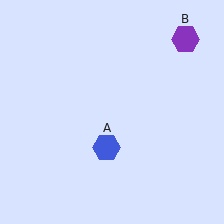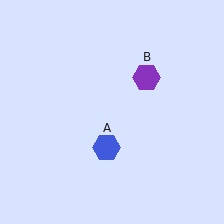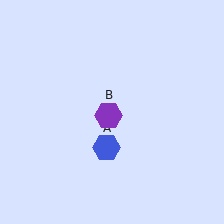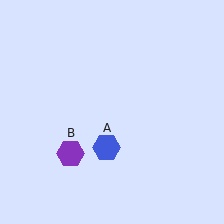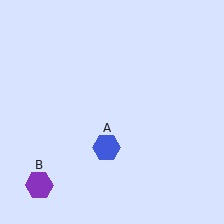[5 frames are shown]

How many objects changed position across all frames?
1 object changed position: purple hexagon (object B).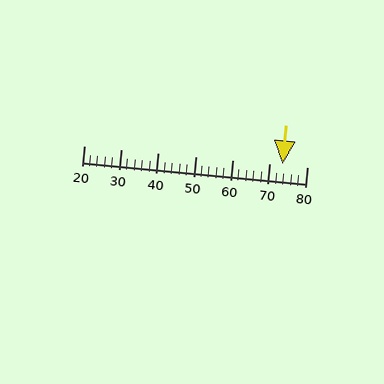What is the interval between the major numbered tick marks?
The major tick marks are spaced 10 units apart.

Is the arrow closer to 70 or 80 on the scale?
The arrow is closer to 70.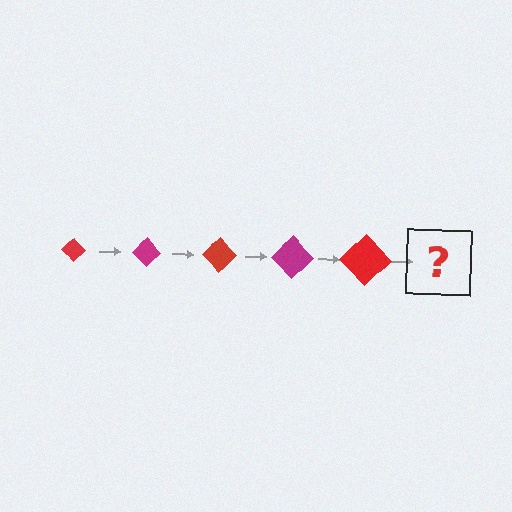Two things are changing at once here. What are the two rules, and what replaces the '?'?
The two rules are that the diamond grows larger each step and the color cycles through red and magenta. The '?' should be a magenta diamond, larger than the previous one.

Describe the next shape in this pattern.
It should be a magenta diamond, larger than the previous one.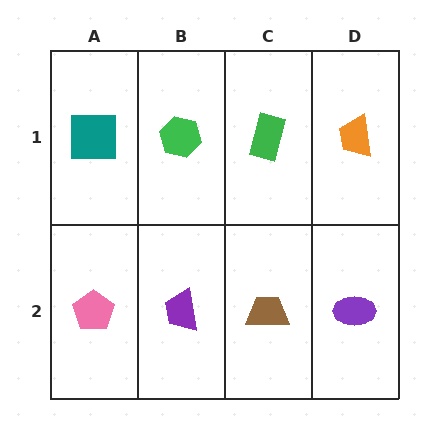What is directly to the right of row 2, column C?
A purple ellipse.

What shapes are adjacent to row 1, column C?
A brown trapezoid (row 2, column C), a green hexagon (row 1, column B), an orange trapezoid (row 1, column D).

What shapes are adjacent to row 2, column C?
A green rectangle (row 1, column C), a purple trapezoid (row 2, column B), a purple ellipse (row 2, column D).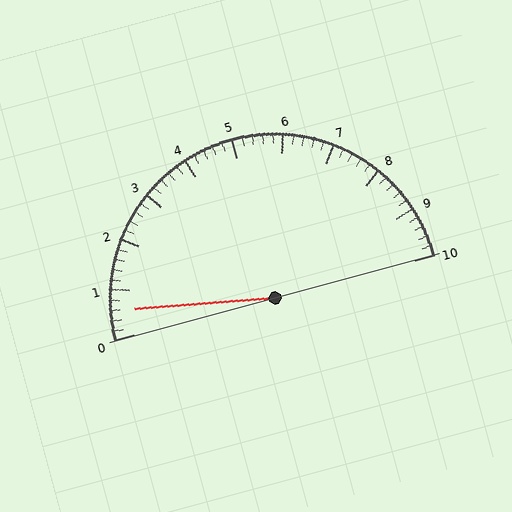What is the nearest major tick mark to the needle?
The nearest major tick mark is 1.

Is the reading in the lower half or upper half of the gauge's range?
The reading is in the lower half of the range (0 to 10).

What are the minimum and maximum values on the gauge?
The gauge ranges from 0 to 10.